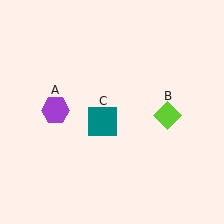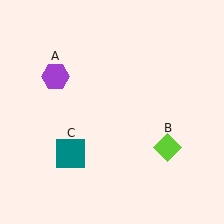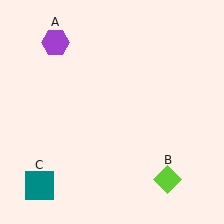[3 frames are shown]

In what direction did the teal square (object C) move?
The teal square (object C) moved down and to the left.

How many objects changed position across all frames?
3 objects changed position: purple hexagon (object A), lime diamond (object B), teal square (object C).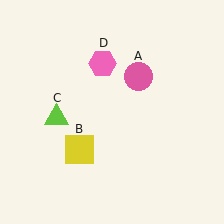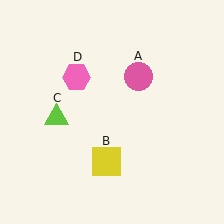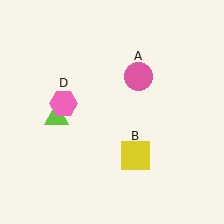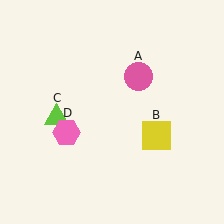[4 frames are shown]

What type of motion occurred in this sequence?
The yellow square (object B), pink hexagon (object D) rotated counterclockwise around the center of the scene.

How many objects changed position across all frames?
2 objects changed position: yellow square (object B), pink hexagon (object D).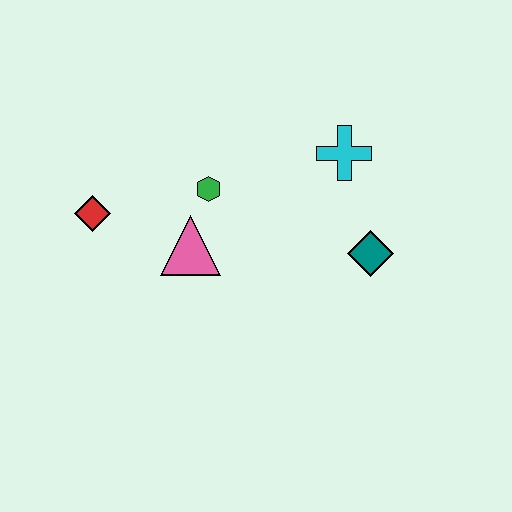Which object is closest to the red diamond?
The pink triangle is closest to the red diamond.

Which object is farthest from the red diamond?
The teal diamond is farthest from the red diamond.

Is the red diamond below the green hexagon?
Yes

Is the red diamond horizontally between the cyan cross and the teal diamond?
No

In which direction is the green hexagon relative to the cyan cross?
The green hexagon is to the left of the cyan cross.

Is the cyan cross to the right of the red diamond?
Yes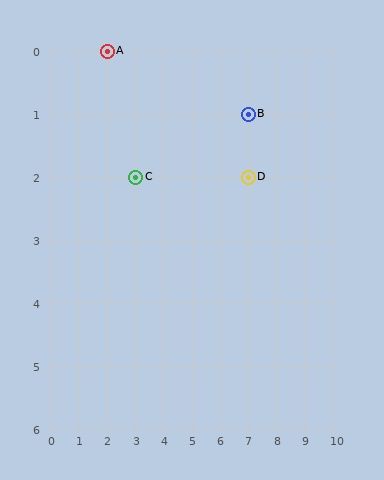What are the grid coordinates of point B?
Point B is at grid coordinates (7, 1).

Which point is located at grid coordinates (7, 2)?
Point D is at (7, 2).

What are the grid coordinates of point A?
Point A is at grid coordinates (2, 0).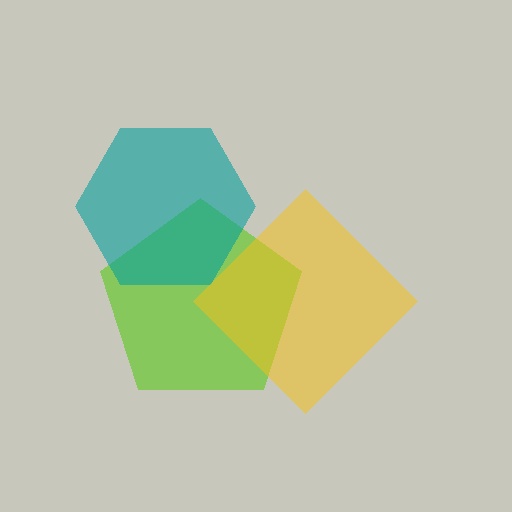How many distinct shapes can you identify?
There are 3 distinct shapes: a lime pentagon, a teal hexagon, a yellow diamond.